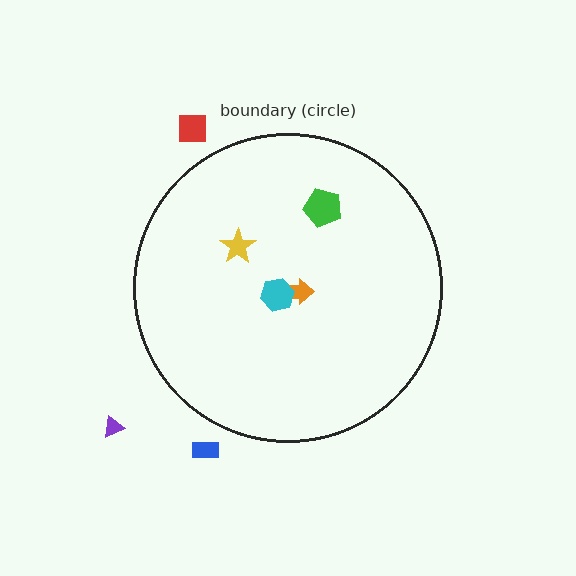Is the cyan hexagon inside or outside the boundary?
Inside.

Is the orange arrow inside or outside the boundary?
Inside.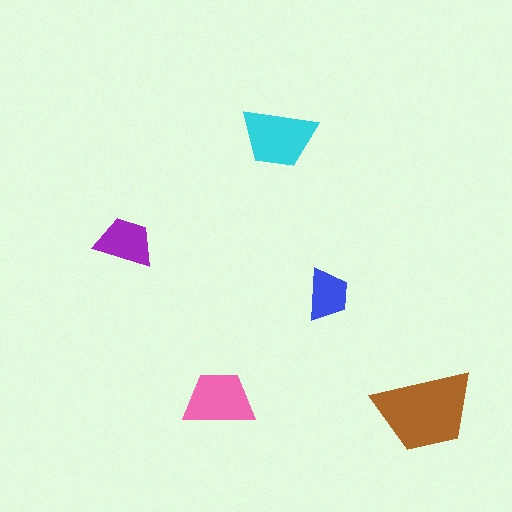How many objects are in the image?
There are 5 objects in the image.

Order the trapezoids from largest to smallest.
the brown one, the cyan one, the pink one, the purple one, the blue one.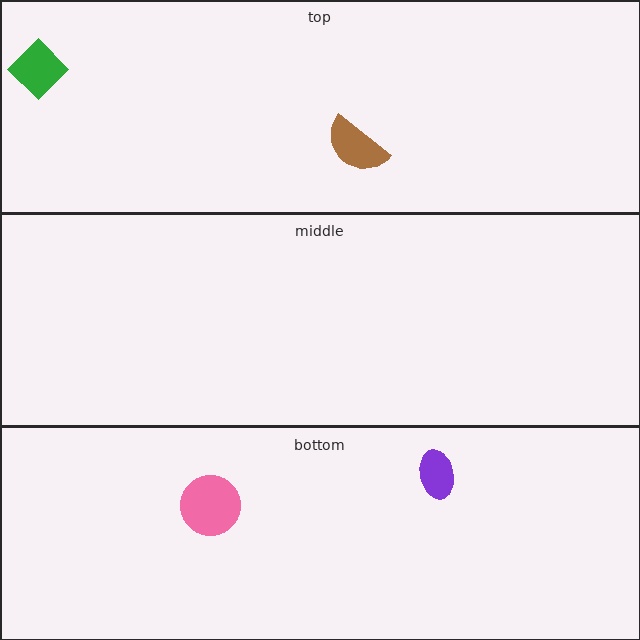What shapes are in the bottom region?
The purple ellipse, the pink circle.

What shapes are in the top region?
The green diamond, the brown semicircle.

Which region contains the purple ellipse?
The bottom region.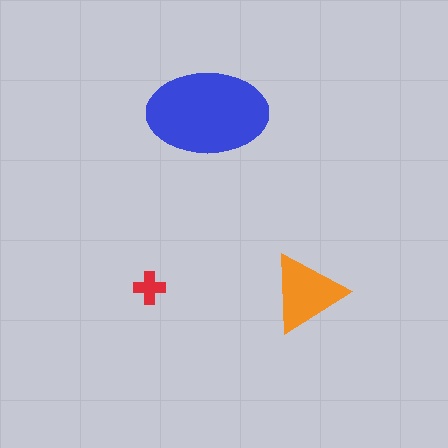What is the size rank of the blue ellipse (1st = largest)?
1st.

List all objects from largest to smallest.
The blue ellipse, the orange triangle, the red cross.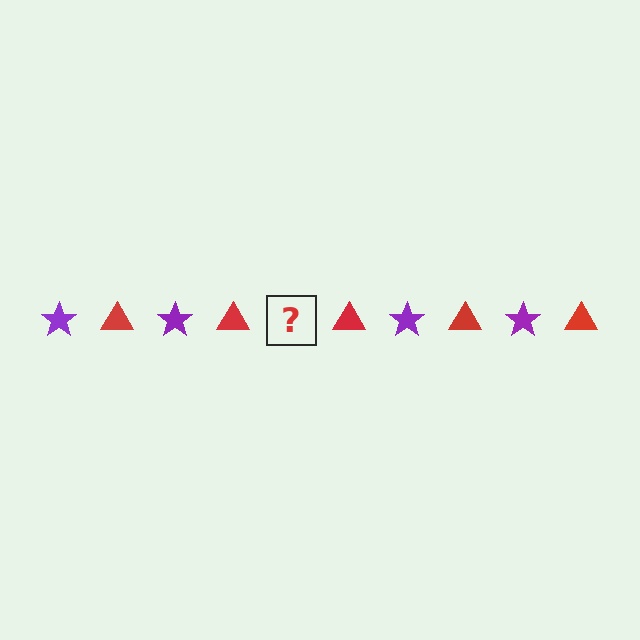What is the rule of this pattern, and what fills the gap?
The rule is that the pattern alternates between purple star and red triangle. The gap should be filled with a purple star.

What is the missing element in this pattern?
The missing element is a purple star.